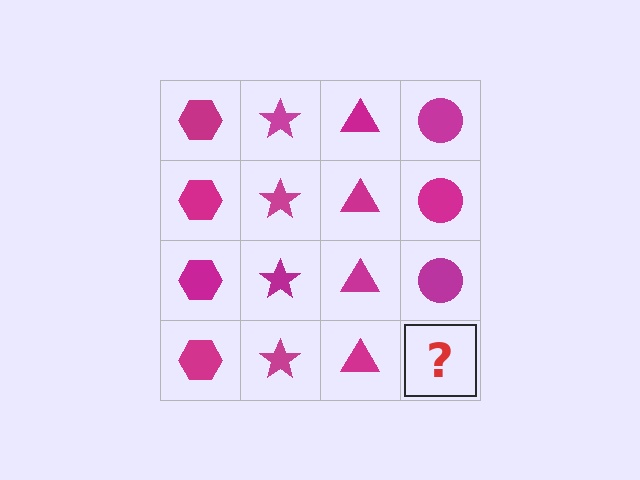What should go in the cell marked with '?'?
The missing cell should contain a magenta circle.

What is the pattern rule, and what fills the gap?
The rule is that each column has a consistent shape. The gap should be filled with a magenta circle.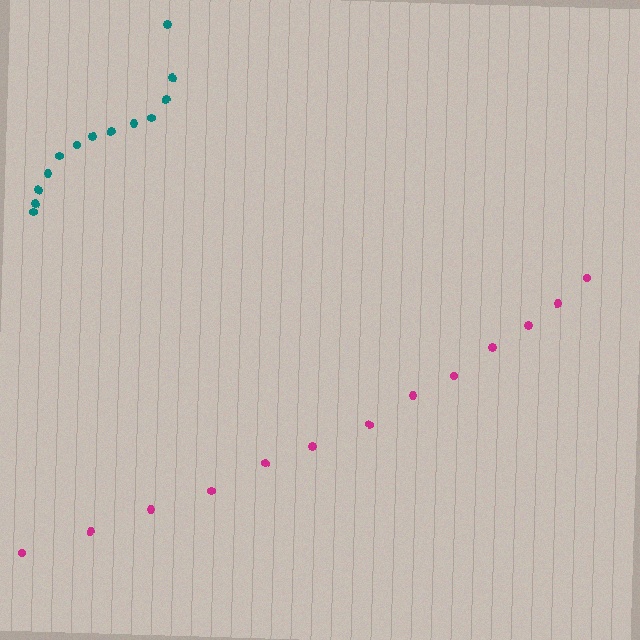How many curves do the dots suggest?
There are 2 distinct paths.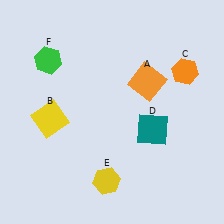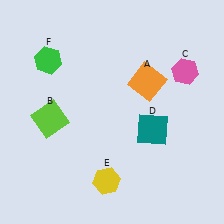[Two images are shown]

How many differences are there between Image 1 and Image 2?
There are 2 differences between the two images.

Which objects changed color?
B changed from yellow to lime. C changed from orange to pink.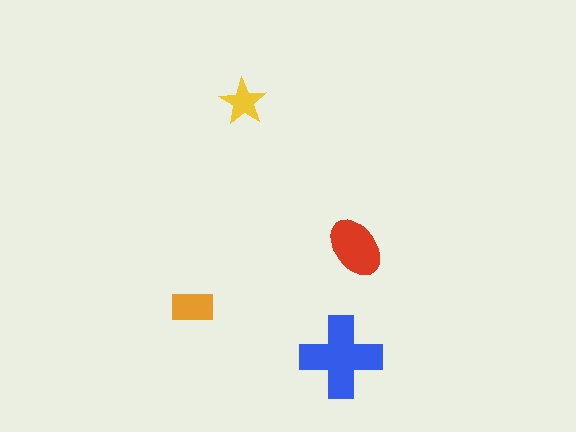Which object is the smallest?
The yellow star.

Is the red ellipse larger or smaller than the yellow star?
Larger.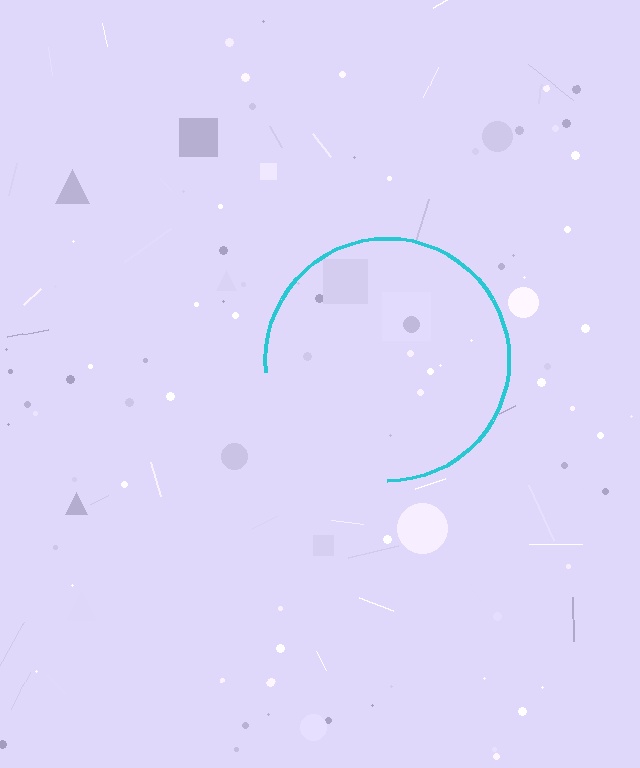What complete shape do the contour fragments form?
The contour fragments form a circle.